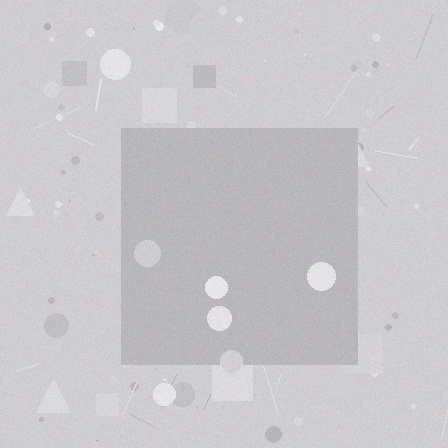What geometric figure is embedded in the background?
A square is embedded in the background.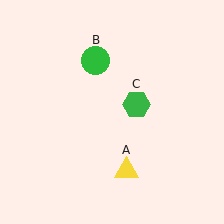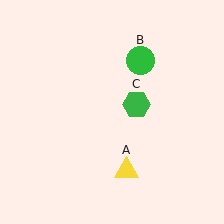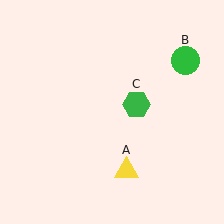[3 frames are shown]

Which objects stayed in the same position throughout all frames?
Yellow triangle (object A) and green hexagon (object C) remained stationary.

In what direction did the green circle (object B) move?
The green circle (object B) moved right.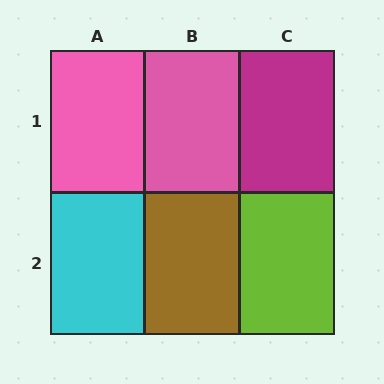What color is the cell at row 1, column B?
Pink.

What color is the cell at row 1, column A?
Pink.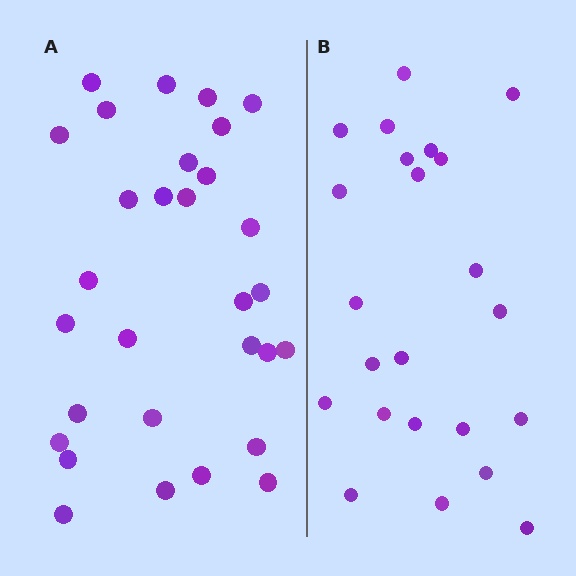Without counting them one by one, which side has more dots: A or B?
Region A (the left region) has more dots.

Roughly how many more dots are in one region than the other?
Region A has roughly 8 or so more dots than region B.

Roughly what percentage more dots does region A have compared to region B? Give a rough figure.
About 30% more.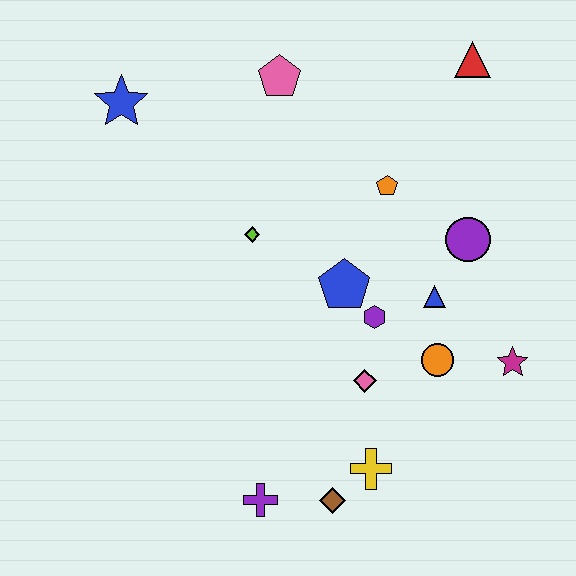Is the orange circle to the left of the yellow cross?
No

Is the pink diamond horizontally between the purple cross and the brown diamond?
No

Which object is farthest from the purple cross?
The red triangle is farthest from the purple cross.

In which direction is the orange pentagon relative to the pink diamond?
The orange pentagon is above the pink diamond.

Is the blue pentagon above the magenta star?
Yes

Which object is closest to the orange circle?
The blue triangle is closest to the orange circle.